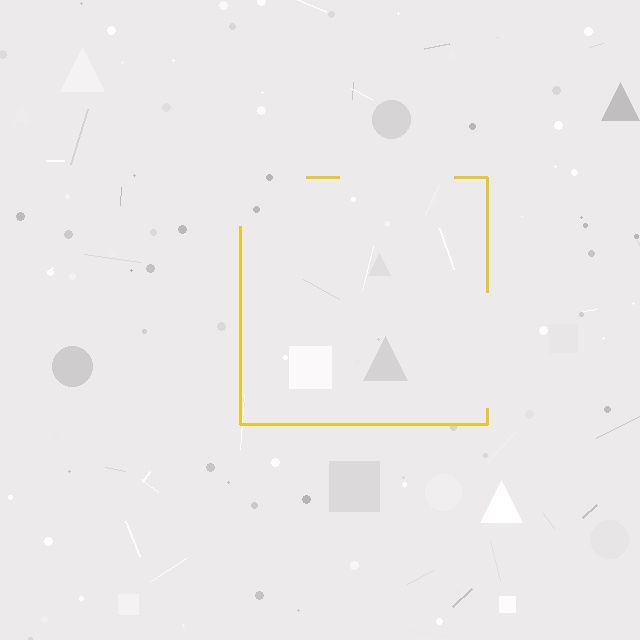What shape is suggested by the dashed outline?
The dashed outline suggests a square.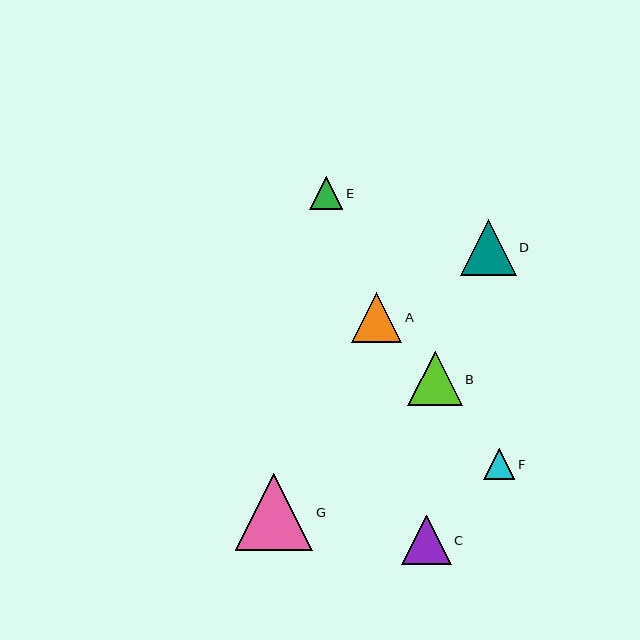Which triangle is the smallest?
Triangle F is the smallest with a size of approximately 31 pixels.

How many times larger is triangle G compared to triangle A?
Triangle G is approximately 1.6 times the size of triangle A.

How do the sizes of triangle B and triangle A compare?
Triangle B and triangle A are approximately the same size.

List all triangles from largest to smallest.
From largest to smallest: G, D, B, A, C, E, F.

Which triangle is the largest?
Triangle G is the largest with a size of approximately 77 pixels.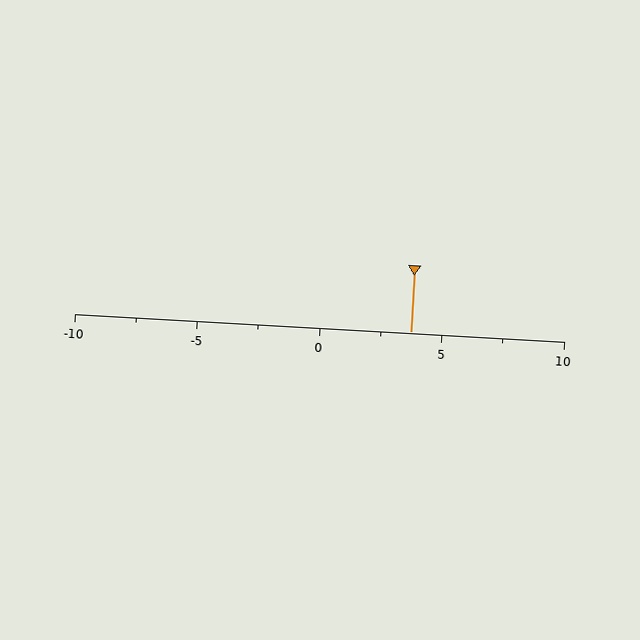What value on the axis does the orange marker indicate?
The marker indicates approximately 3.8.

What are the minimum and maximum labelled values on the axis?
The axis runs from -10 to 10.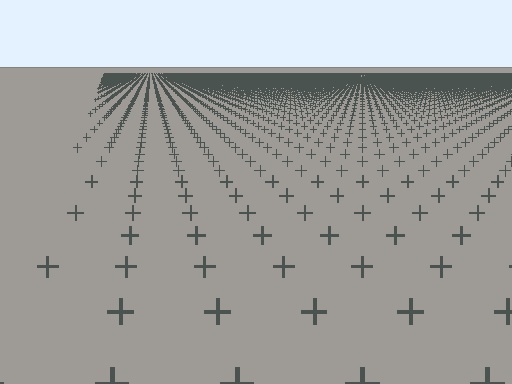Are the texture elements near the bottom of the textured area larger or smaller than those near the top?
Larger. Near the bottom, elements are closer to the viewer and appear at a bigger on-screen size.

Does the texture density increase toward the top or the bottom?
Density increases toward the top.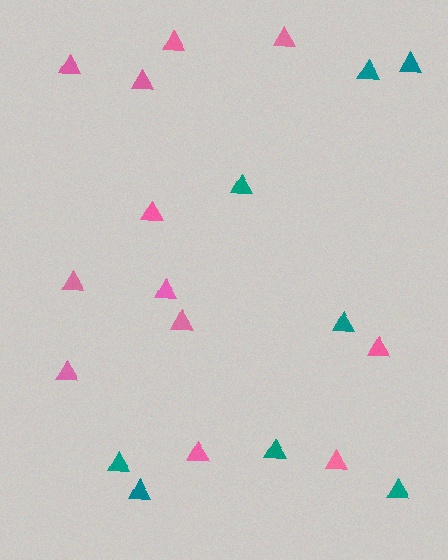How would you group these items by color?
There are 2 groups: one group of teal triangles (8) and one group of pink triangles (12).